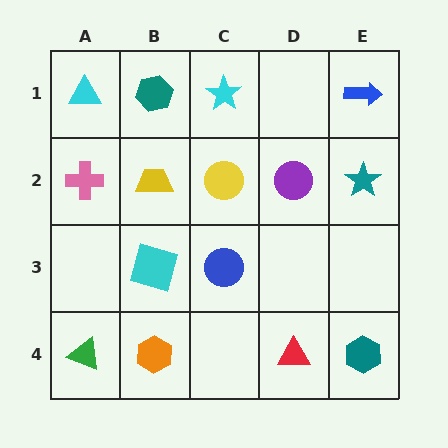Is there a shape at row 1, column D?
No, that cell is empty.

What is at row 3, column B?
A cyan square.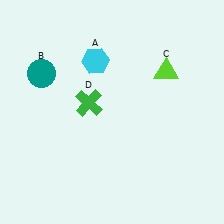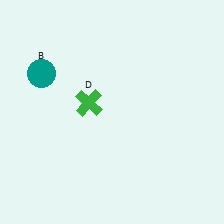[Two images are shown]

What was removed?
The cyan hexagon (A), the lime triangle (C) were removed in Image 2.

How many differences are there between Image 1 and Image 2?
There are 2 differences between the two images.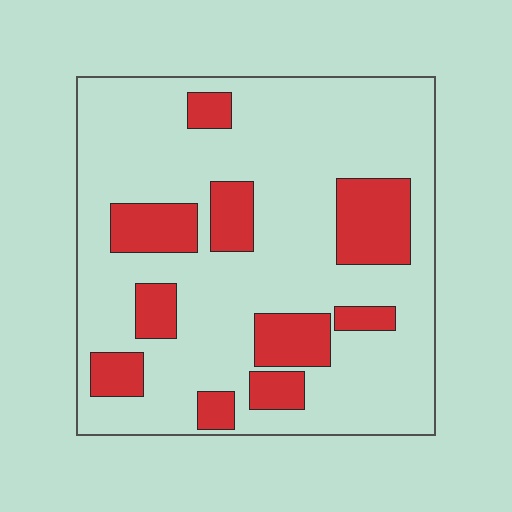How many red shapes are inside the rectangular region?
10.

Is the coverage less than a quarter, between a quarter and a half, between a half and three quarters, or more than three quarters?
Less than a quarter.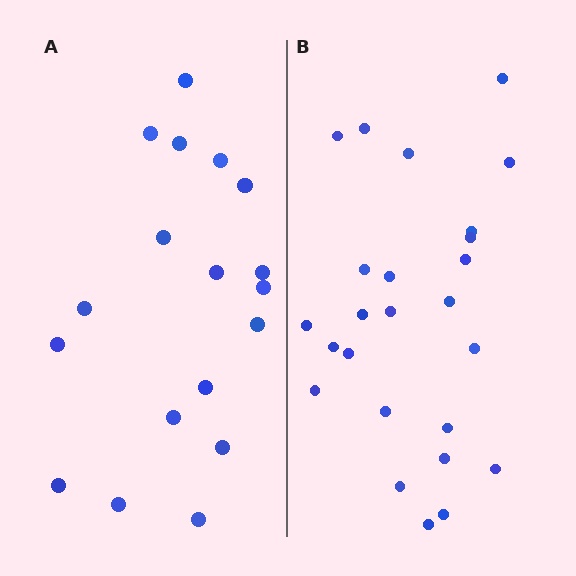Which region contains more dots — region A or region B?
Region B (the right region) has more dots.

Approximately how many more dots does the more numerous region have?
Region B has roughly 8 or so more dots than region A.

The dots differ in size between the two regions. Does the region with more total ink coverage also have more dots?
No. Region A has more total ink coverage because its dots are larger, but region B actually contains more individual dots. Total area can be misleading — the number of items is what matters here.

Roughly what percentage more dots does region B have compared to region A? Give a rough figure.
About 40% more.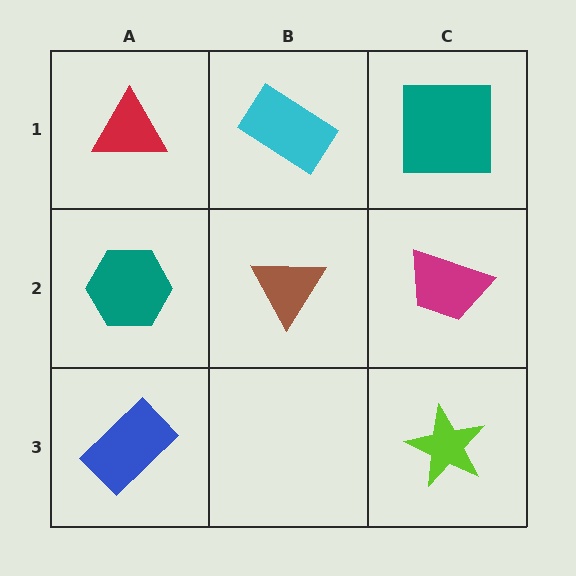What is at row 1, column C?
A teal square.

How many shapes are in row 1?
3 shapes.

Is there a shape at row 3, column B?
No, that cell is empty.